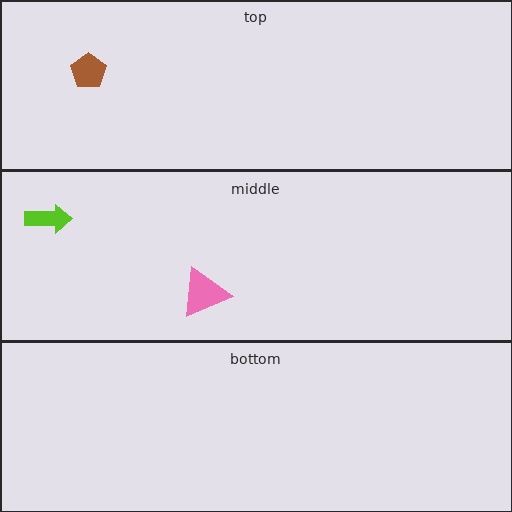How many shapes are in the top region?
1.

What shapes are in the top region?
The brown pentagon.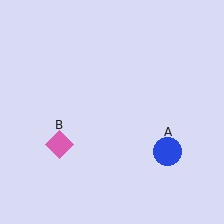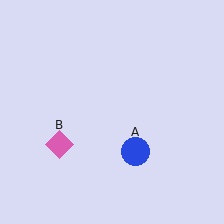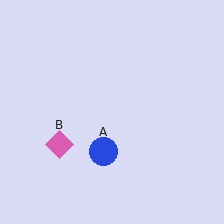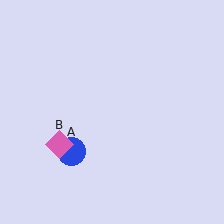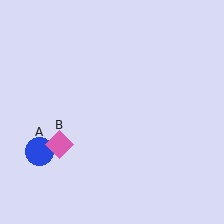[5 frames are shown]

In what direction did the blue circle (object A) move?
The blue circle (object A) moved left.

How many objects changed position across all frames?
1 object changed position: blue circle (object A).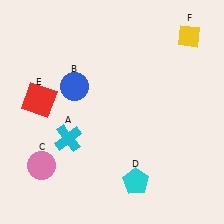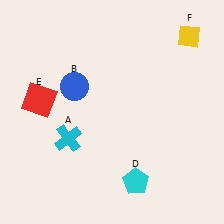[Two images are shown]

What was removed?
The pink circle (C) was removed in Image 2.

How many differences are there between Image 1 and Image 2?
There is 1 difference between the two images.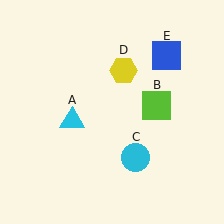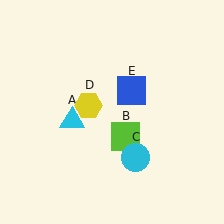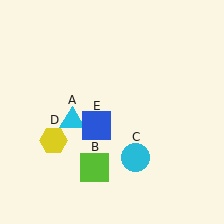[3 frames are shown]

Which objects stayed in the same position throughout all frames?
Cyan triangle (object A) and cyan circle (object C) remained stationary.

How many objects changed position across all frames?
3 objects changed position: lime square (object B), yellow hexagon (object D), blue square (object E).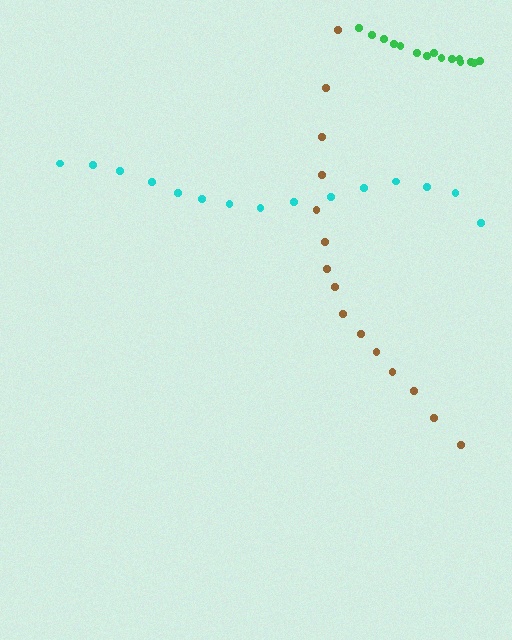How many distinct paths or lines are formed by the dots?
There are 3 distinct paths.